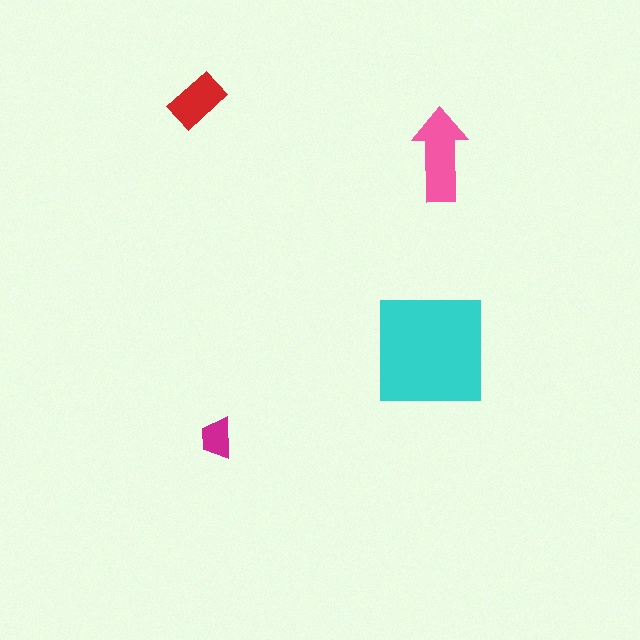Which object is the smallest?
The magenta trapezoid.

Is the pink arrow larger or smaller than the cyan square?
Smaller.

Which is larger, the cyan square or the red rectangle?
The cyan square.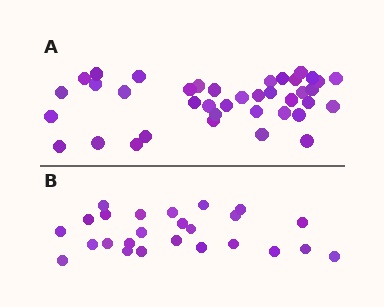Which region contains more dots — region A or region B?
Region A (the top region) has more dots.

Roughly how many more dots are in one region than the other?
Region A has approximately 15 more dots than region B.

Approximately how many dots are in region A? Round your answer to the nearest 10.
About 40 dots. (The exact count is 39, which rounds to 40.)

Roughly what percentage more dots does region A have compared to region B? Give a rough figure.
About 55% more.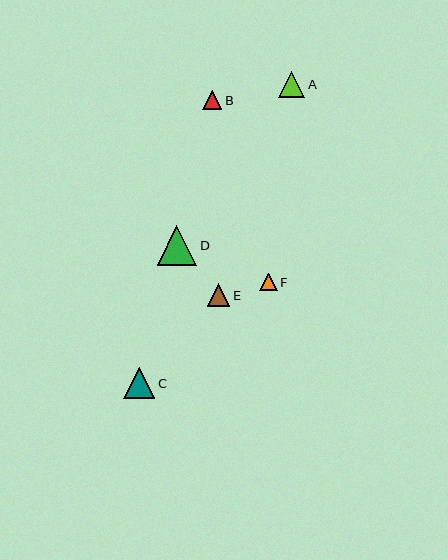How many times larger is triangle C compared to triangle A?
Triangle C is approximately 1.2 times the size of triangle A.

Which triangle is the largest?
Triangle D is the largest with a size of approximately 40 pixels.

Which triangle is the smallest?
Triangle F is the smallest with a size of approximately 18 pixels.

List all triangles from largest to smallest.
From largest to smallest: D, C, A, E, B, F.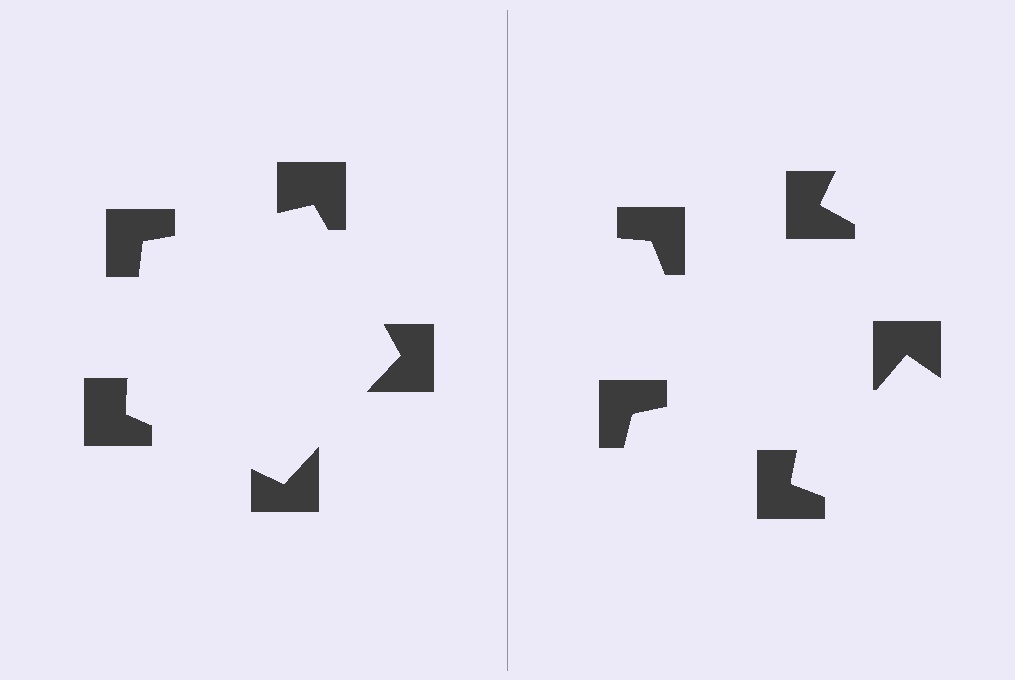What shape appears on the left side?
An illusory pentagon.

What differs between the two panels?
The notched squares are positioned identically on both sides; only the wedge orientations differ. On the left they align to a pentagon; on the right they are misaligned.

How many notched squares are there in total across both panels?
10 — 5 on each side.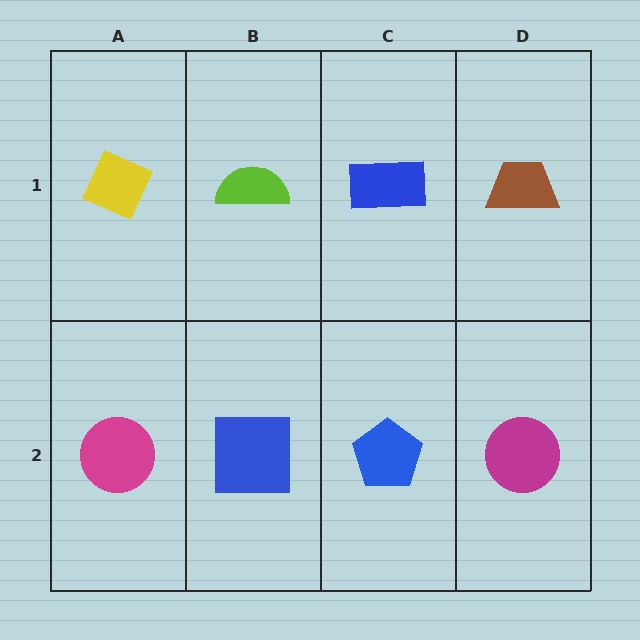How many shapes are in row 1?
4 shapes.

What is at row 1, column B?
A lime semicircle.